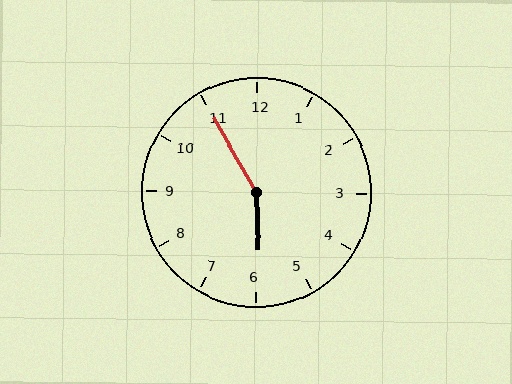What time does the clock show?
5:55.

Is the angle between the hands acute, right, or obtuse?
It is obtuse.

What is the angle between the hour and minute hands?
Approximately 152 degrees.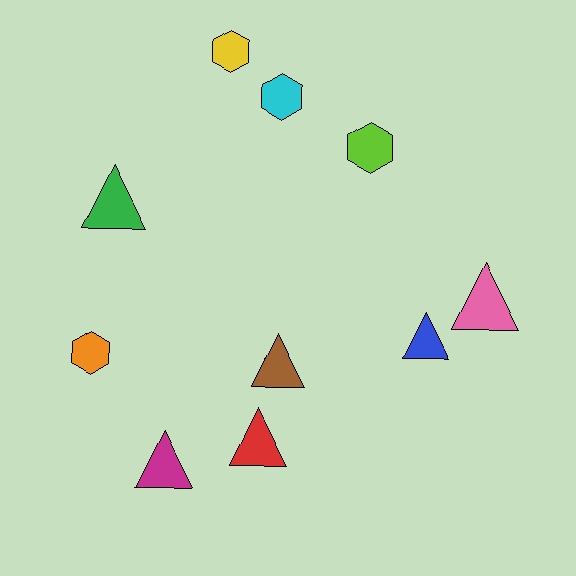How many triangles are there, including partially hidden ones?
There are 6 triangles.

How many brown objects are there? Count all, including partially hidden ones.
There is 1 brown object.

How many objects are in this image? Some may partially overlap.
There are 10 objects.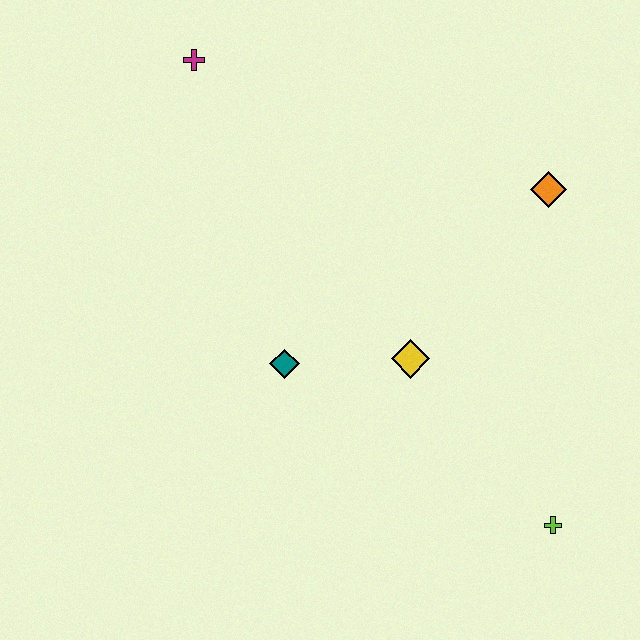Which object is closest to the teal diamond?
The yellow diamond is closest to the teal diamond.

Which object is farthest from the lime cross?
The magenta cross is farthest from the lime cross.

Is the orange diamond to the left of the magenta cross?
No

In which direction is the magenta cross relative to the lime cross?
The magenta cross is above the lime cross.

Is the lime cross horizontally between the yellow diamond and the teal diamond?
No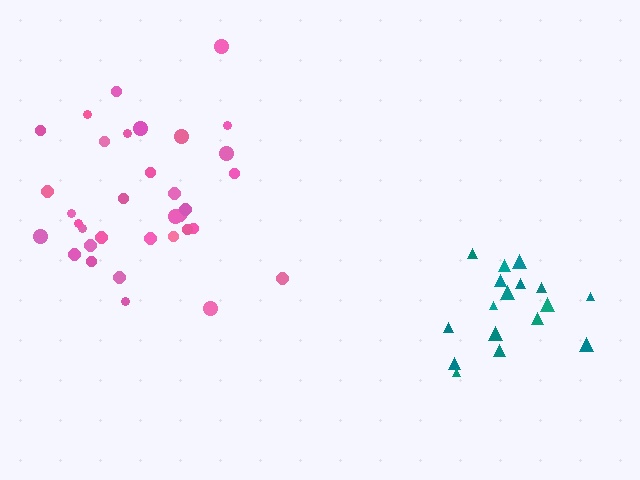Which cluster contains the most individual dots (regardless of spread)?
Pink (34).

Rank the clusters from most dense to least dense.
teal, pink.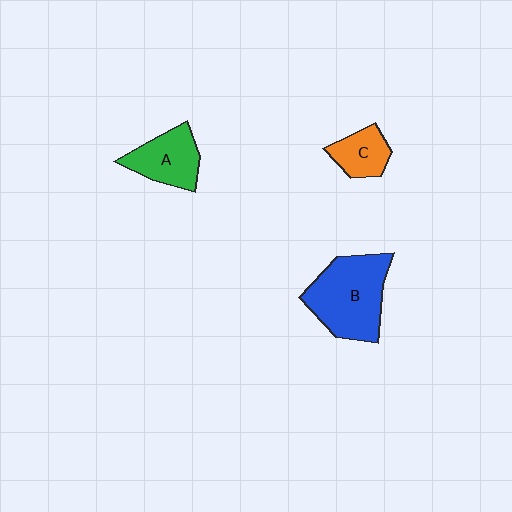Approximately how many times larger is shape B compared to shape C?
Approximately 2.4 times.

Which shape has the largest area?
Shape B (blue).